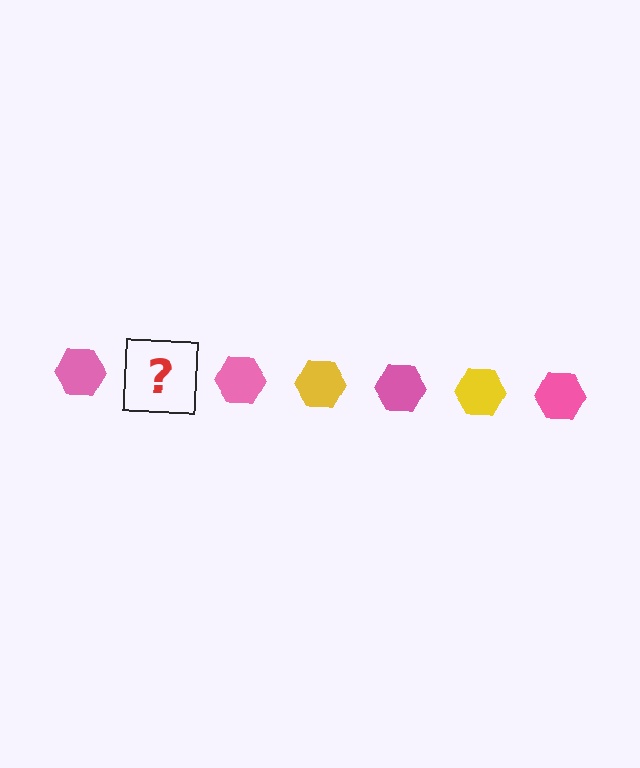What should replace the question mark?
The question mark should be replaced with a yellow hexagon.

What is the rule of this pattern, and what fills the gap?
The rule is that the pattern cycles through pink, yellow hexagons. The gap should be filled with a yellow hexagon.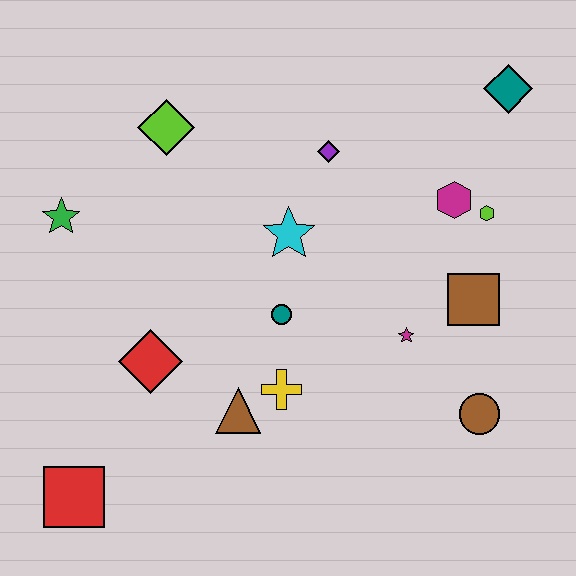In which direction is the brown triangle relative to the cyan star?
The brown triangle is below the cyan star.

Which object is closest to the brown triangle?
The yellow cross is closest to the brown triangle.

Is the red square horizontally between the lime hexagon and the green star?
Yes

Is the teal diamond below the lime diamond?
No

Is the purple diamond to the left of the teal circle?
No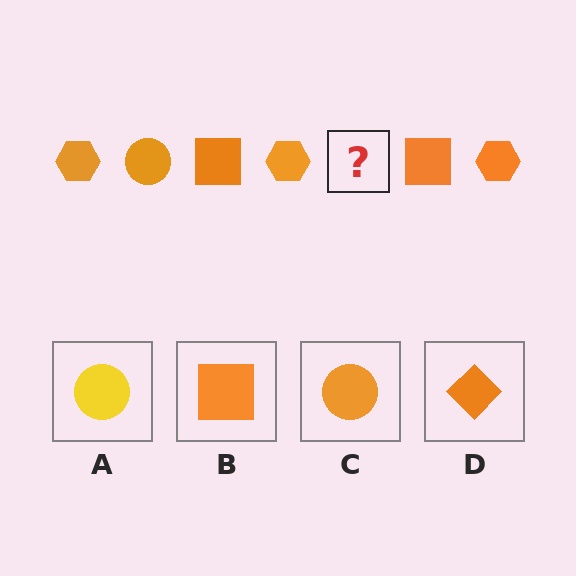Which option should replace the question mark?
Option C.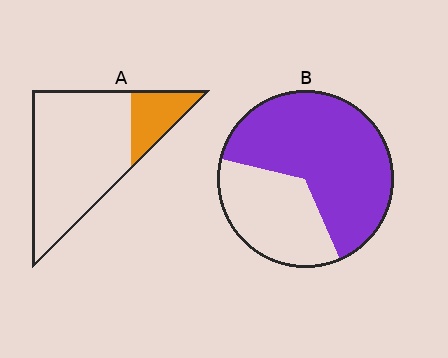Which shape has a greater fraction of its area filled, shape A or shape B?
Shape B.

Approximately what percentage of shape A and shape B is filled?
A is approximately 20% and B is approximately 65%.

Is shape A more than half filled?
No.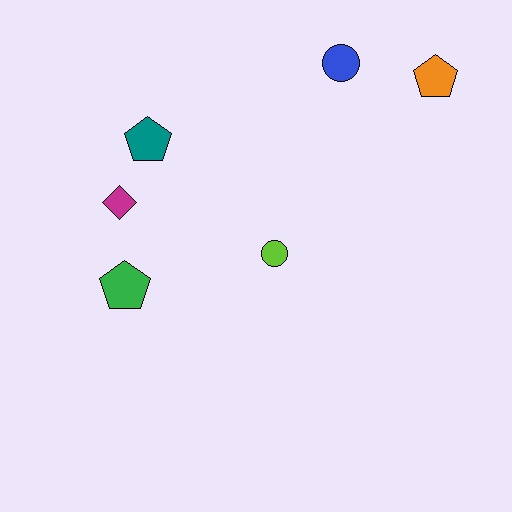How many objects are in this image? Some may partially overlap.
There are 6 objects.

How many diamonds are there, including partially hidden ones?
There is 1 diamond.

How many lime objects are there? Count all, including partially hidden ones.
There is 1 lime object.